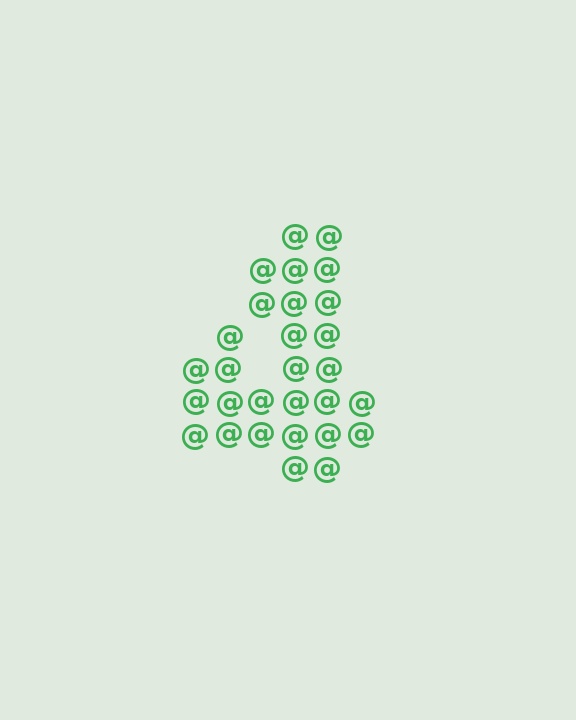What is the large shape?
The large shape is the digit 4.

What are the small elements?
The small elements are at signs.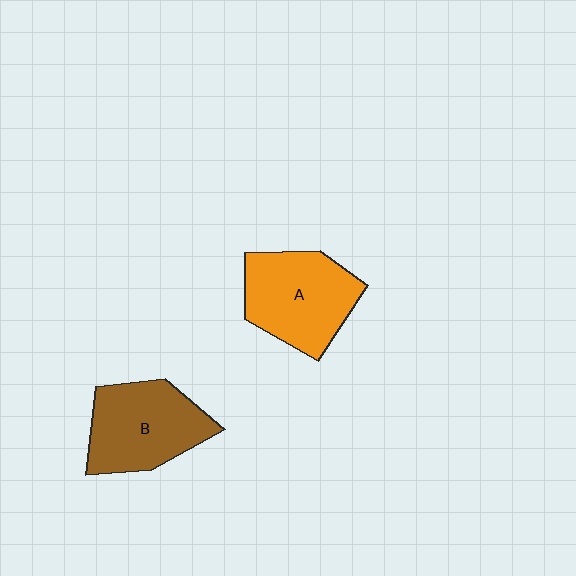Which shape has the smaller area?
Shape B (brown).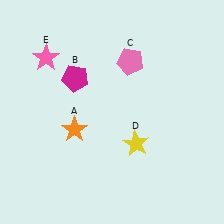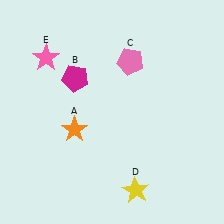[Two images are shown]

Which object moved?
The yellow star (D) moved down.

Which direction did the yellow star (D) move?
The yellow star (D) moved down.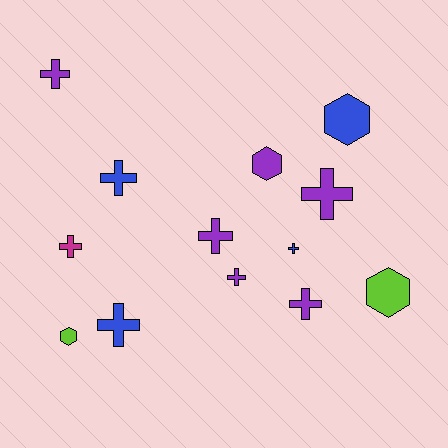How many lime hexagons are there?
There are 2 lime hexagons.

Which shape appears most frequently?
Cross, with 9 objects.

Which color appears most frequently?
Purple, with 6 objects.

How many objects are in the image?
There are 13 objects.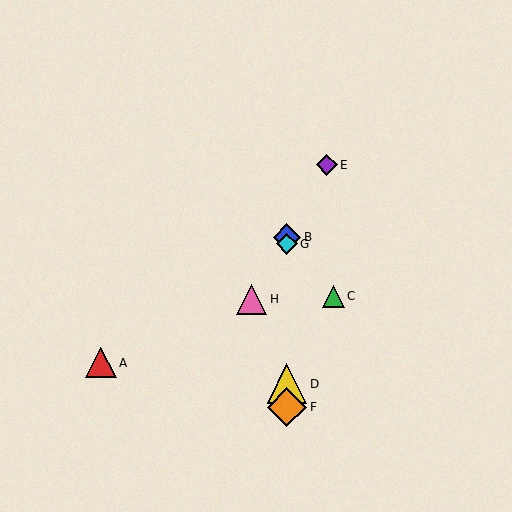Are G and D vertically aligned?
Yes, both are at x≈287.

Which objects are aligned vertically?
Objects B, D, F, G are aligned vertically.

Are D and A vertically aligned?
No, D is at x≈287 and A is at x≈101.